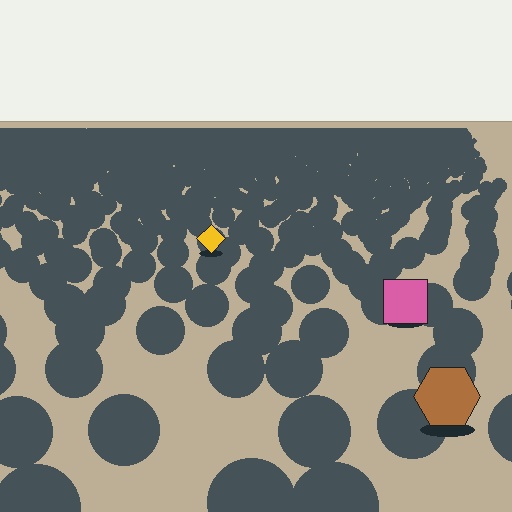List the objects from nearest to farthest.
From nearest to farthest: the brown hexagon, the pink square, the yellow diamond.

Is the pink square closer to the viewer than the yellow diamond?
Yes. The pink square is closer — you can tell from the texture gradient: the ground texture is coarser near it.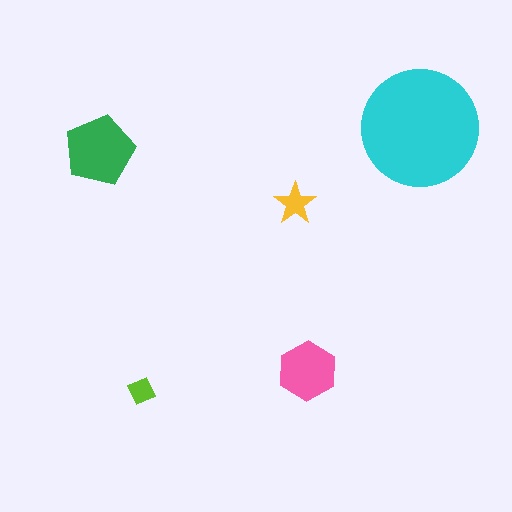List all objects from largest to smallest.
The cyan circle, the green pentagon, the pink hexagon, the yellow star, the lime diamond.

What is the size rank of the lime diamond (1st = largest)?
5th.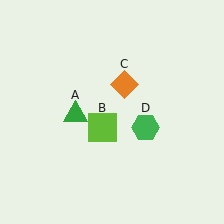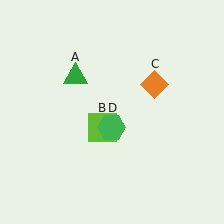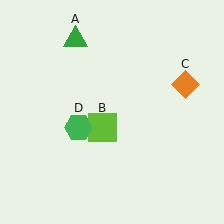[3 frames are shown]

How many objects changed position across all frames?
3 objects changed position: green triangle (object A), orange diamond (object C), green hexagon (object D).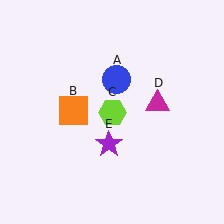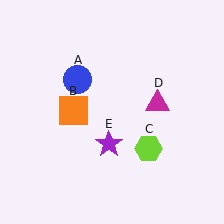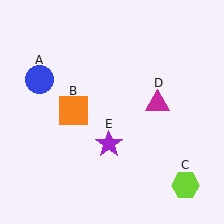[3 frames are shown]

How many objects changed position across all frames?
2 objects changed position: blue circle (object A), lime hexagon (object C).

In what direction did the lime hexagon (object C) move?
The lime hexagon (object C) moved down and to the right.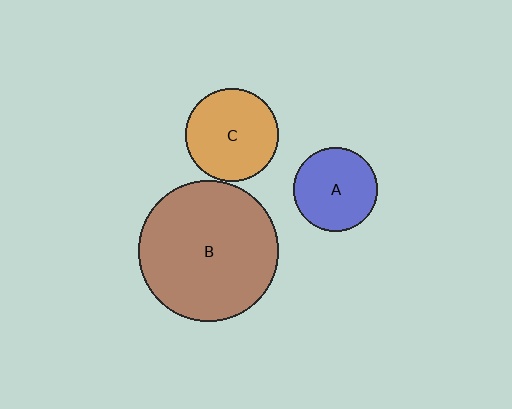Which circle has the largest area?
Circle B (brown).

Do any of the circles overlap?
No, none of the circles overlap.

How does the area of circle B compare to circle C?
Approximately 2.3 times.